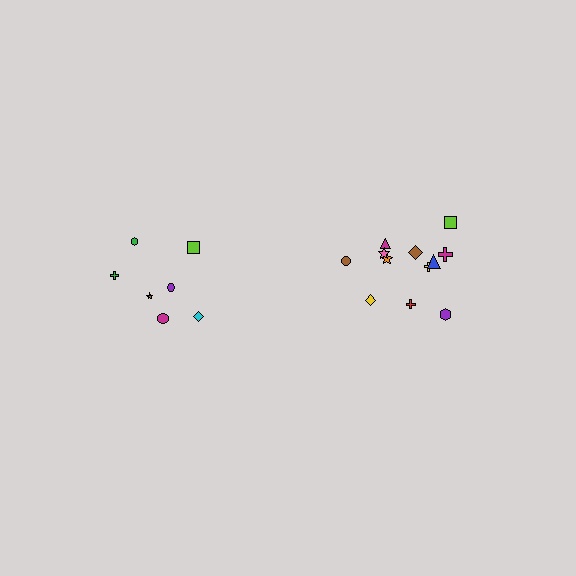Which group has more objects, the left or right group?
The right group.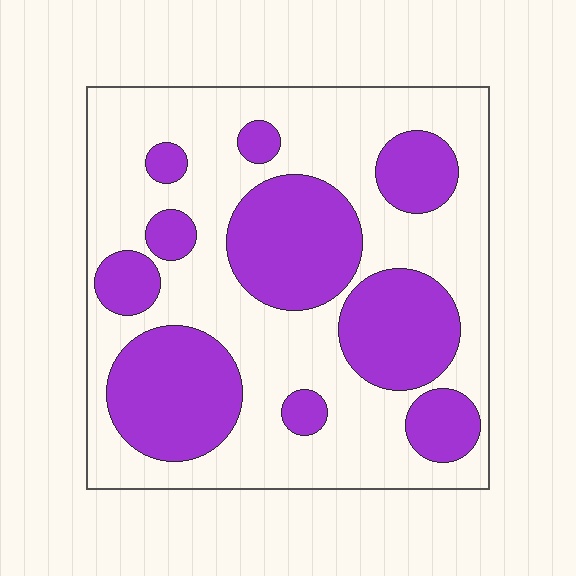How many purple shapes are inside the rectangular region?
10.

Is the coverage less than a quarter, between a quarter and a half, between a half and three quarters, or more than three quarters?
Between a quarter and a half.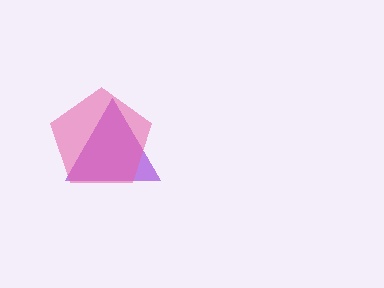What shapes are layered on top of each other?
The layered shapes are: a purple triangle, a pink pentagon.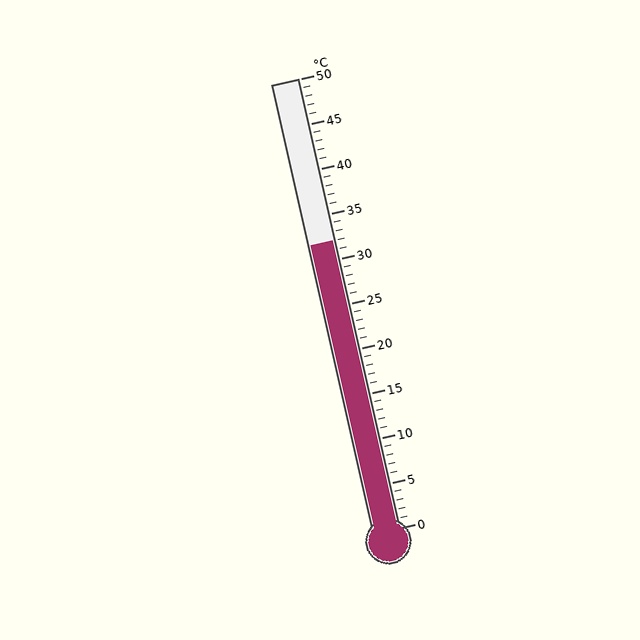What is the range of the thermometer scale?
The thermometer scale ranges from 0°C to 50°C.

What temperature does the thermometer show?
The thermometer shows approximately 32°C.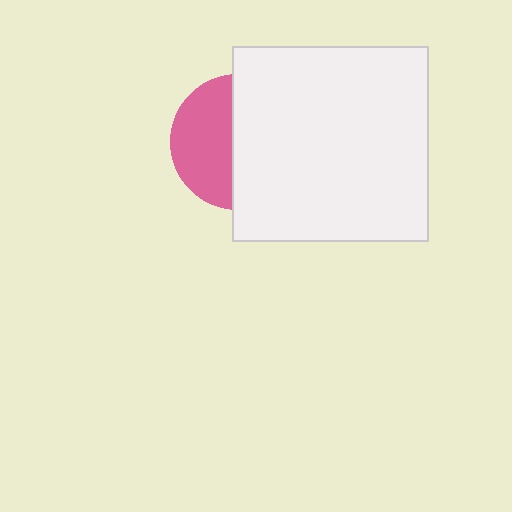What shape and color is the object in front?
The object in front is a white square.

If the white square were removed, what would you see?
You would see the complete pink circle.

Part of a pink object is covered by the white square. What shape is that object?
It is a circle.